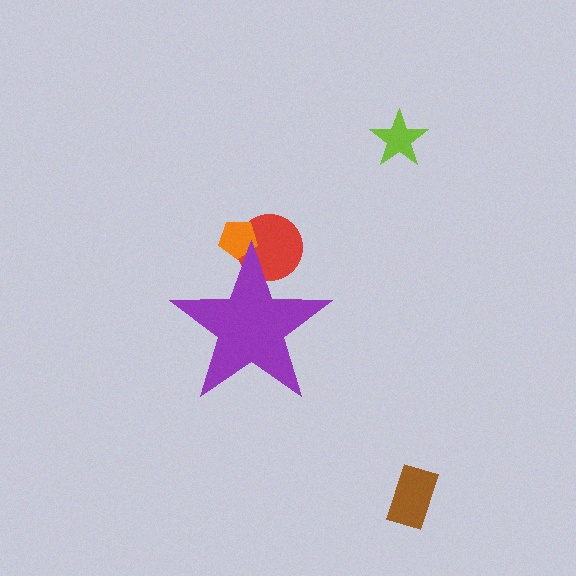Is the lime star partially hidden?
No, the lime star is fully visible.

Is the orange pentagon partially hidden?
Yes, the orange pentagon is partially hidden behind the purple star.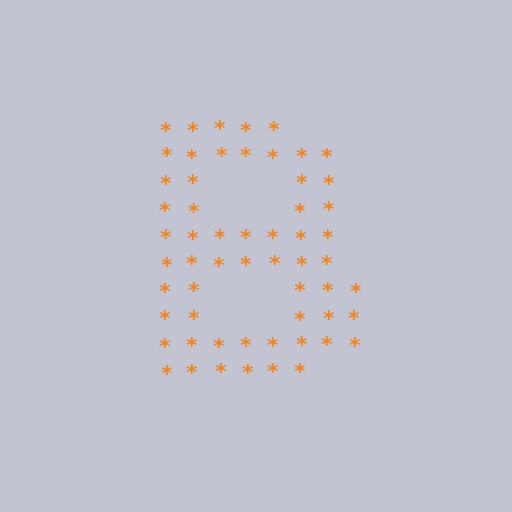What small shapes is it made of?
It is made of small asterisks.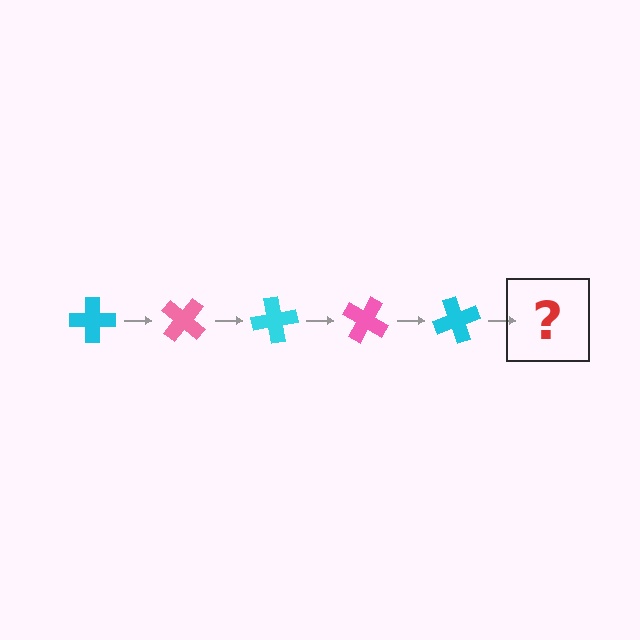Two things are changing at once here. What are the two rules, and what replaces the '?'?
The two rules are that it rotates 40 degrees each step and the color cycles through cyan and pink. The '?' should be a pink cross, rotated 200 degrees from the start.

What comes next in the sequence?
The next element should be a pink cross, rotated 200 degrees from the start.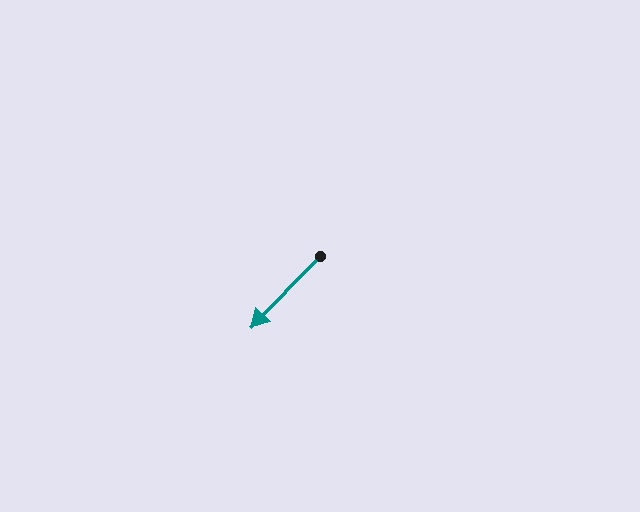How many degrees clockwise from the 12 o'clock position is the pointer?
Approximately 224 degrees.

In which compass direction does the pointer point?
Southwest.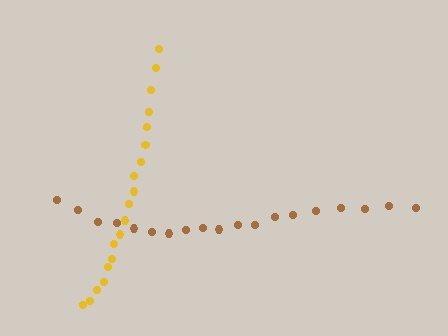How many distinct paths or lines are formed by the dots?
There are 2 distinct paths.